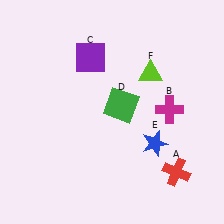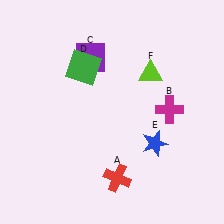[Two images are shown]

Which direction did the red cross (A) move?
The red cross (A) moved left.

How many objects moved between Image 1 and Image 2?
2 objects moved between the two images.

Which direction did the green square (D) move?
The green square (D) moved left.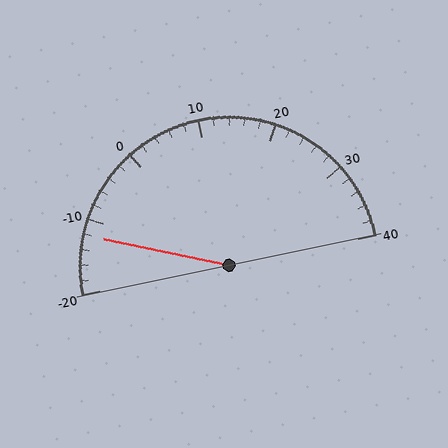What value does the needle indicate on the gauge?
The needle indicates approximately -12.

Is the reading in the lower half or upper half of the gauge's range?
The reading is in the lower half of the range (-20 to 40).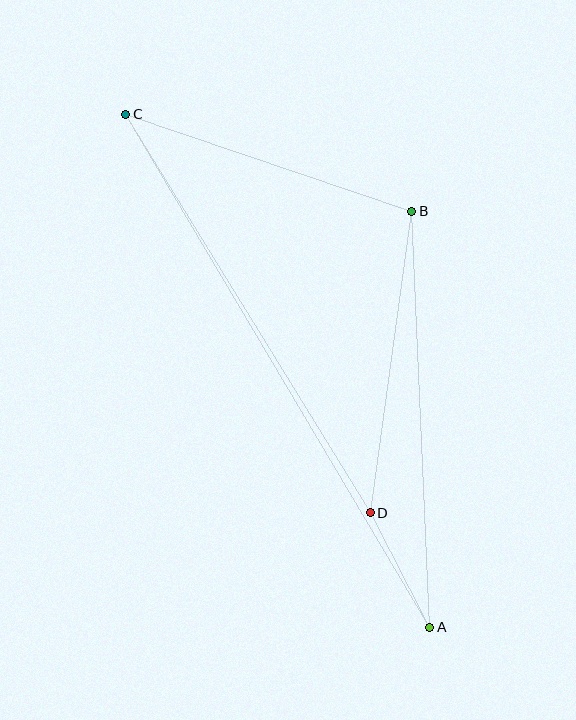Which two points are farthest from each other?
Points A and C are farthest from each other.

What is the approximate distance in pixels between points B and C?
The distance between B and C is approximately 302 pixels.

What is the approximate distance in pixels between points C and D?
The distance between C and D is approximately 467 pixels.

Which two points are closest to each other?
Points A and D are closest to each other.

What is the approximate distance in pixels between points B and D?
The distance between B and D is approximately 304 pixels.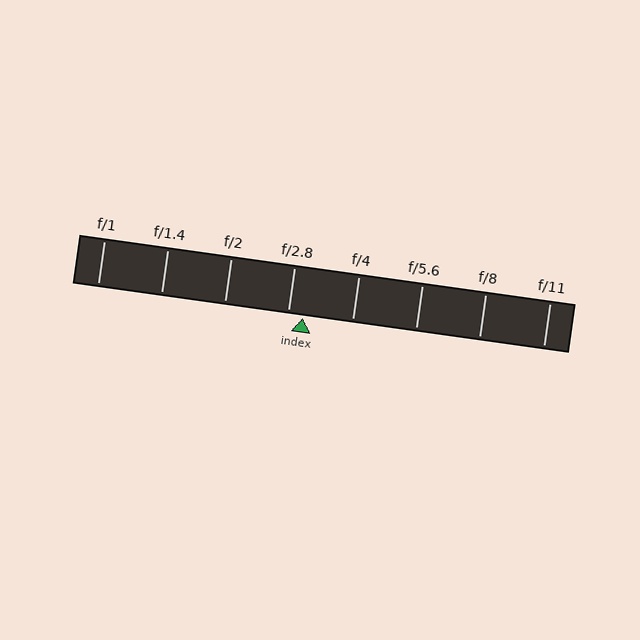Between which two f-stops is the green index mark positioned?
The index mark is between f/2.8 and f/4.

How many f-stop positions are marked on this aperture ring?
There are 8 f-stop positions marked.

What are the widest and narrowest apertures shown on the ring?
The widest aperture shown is f/1 and the narrowest is f/11.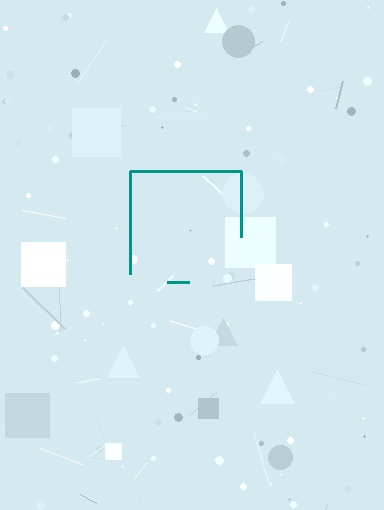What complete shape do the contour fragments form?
The contour fragments form a square.